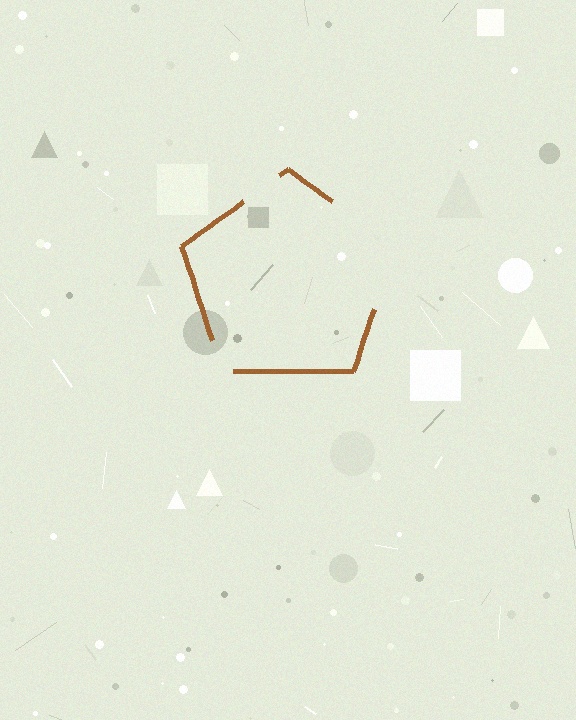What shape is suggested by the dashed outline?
The dashed outline suggests a pentagon.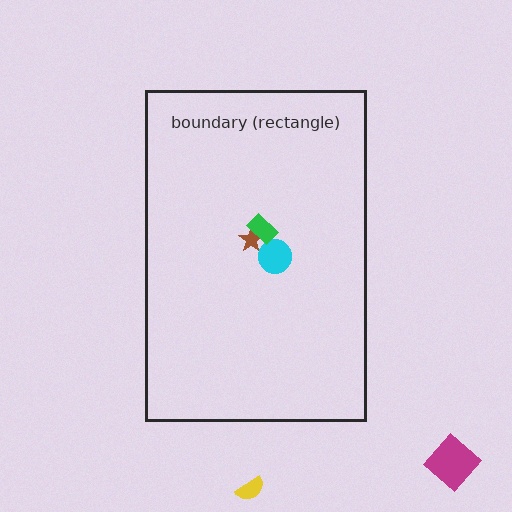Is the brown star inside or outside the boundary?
Inside.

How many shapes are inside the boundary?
3 inside, 2 outside.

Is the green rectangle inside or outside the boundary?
Inside.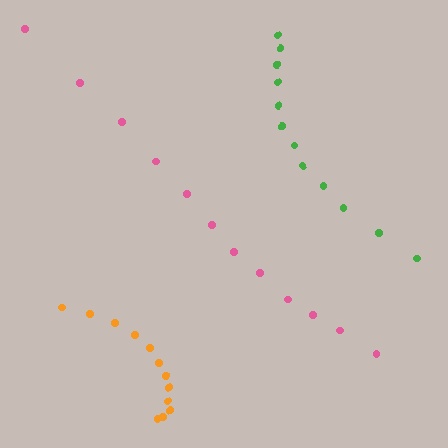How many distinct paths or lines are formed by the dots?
There are 3 distinct paths.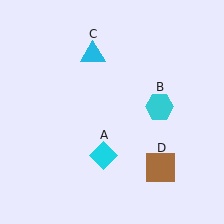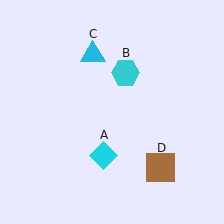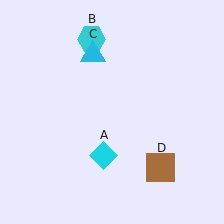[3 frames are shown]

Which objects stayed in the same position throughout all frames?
Cyan diamond (object A) and cyan triangle (object C) and brown square (object D) remained stationary.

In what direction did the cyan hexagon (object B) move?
The cyan hexagon (object B) moved up and to the left.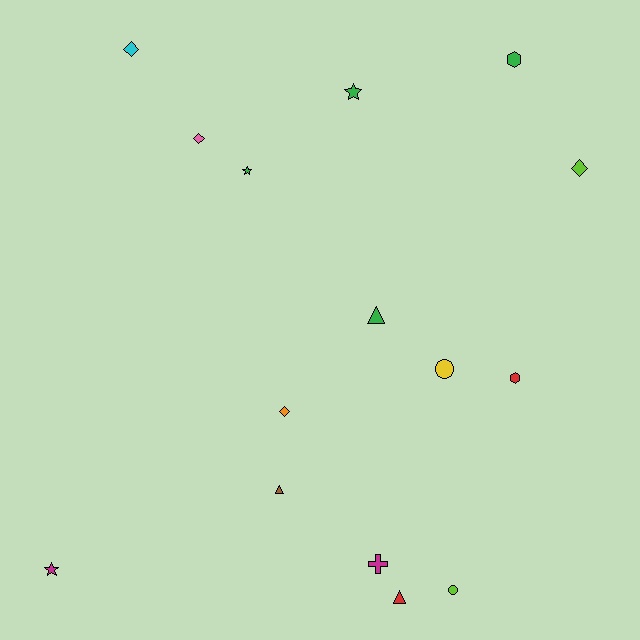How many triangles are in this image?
There are 3 triangles.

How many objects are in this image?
There are 15 objects.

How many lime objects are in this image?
There are 2 lime objects.